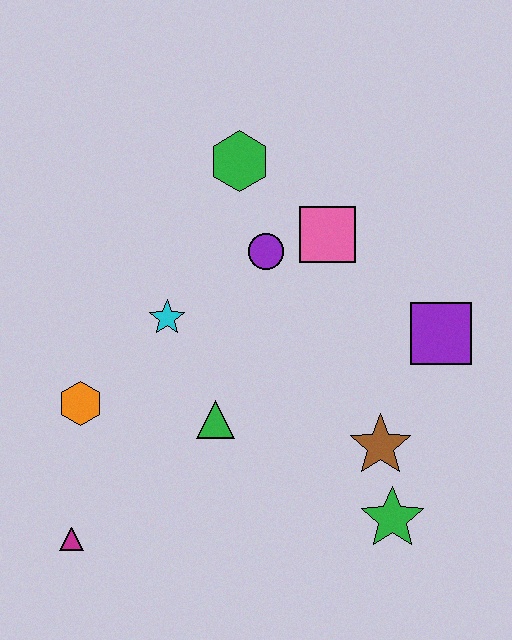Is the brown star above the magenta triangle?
Yes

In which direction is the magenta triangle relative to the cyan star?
The magenta triangle is below the cyan star.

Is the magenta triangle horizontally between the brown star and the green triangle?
No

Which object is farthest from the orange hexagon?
The purple square is farthest from the orange hexagon.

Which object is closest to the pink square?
The purple circle is closest to the pink square.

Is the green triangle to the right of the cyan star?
Yes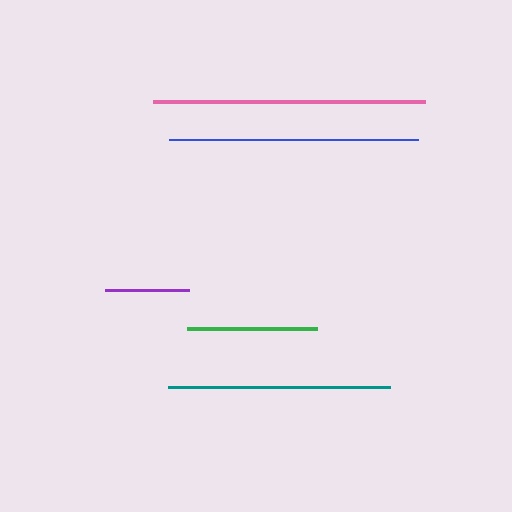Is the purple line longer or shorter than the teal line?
The teal line is longer than the purple line.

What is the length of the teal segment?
The teal segment is approximately 221 pixels long.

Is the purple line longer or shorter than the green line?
The green line is longer than the purple line.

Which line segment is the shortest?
The purple line is the shortest at approximately 84 pixels.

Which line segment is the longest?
The pink line is the longest at approximately 272 pixels.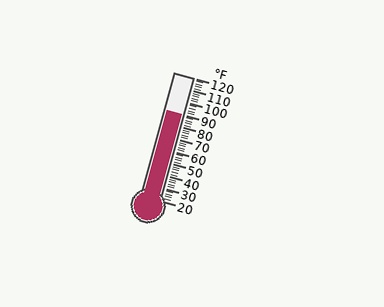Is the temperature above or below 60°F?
The temperature is above 60°F.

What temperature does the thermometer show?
The thermometer shows approximately 90°F.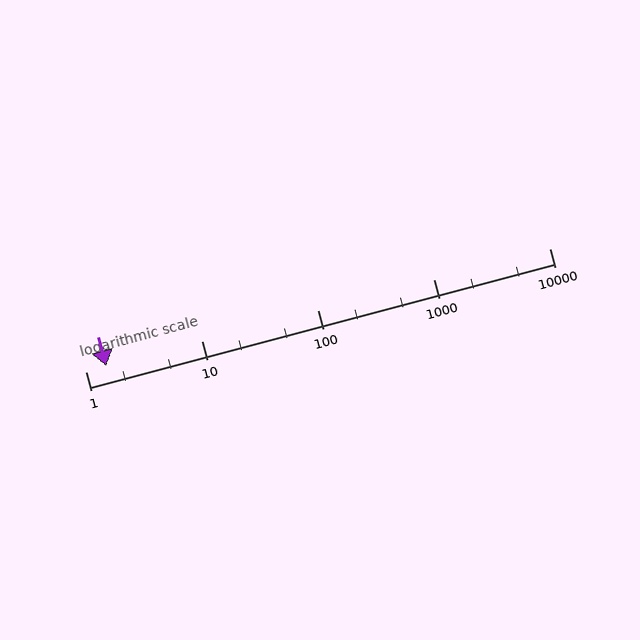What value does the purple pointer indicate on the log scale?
The pointer indicates approximately 1.5.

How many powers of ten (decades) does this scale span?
The scale spans 4 decades, from 1 to 10000.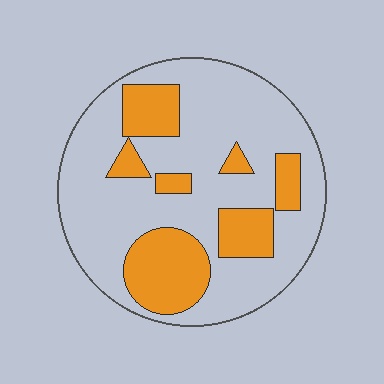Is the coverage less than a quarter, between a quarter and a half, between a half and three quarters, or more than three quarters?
Between a quarter and a half.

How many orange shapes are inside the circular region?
7.